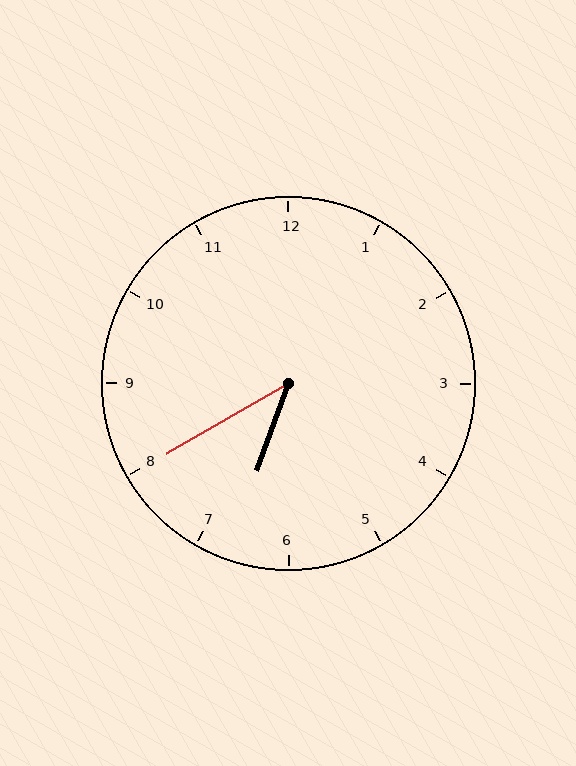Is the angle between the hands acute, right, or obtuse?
It is acute.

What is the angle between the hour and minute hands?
Approximately 40 degrees.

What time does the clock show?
6:40.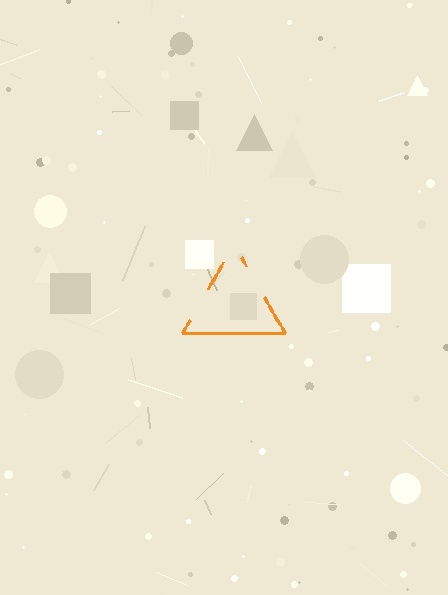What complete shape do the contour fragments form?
The contour fragments form a triangle.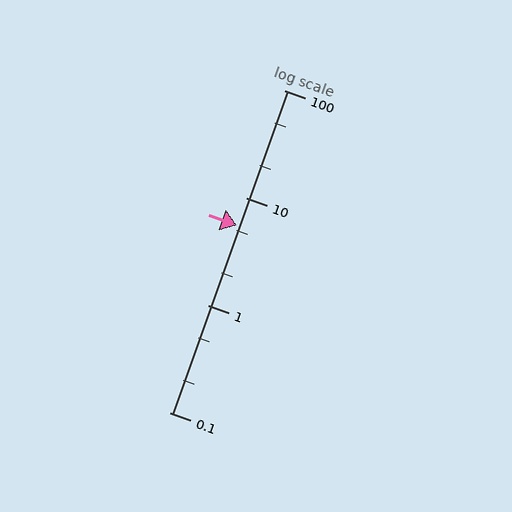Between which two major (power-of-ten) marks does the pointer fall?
The pointer is between 1 and 10.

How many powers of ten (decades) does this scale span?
The scale spans 3 decades, from 0.1 to 100.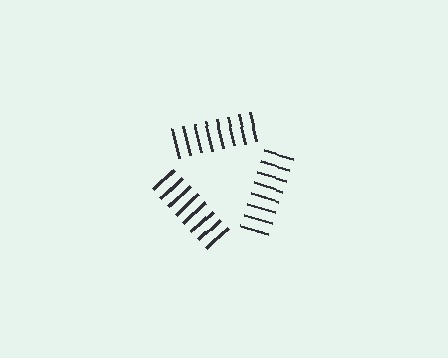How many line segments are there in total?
24 — 8 along each of the 3 edges.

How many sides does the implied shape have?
3 sides — the line-ends trace a triangle.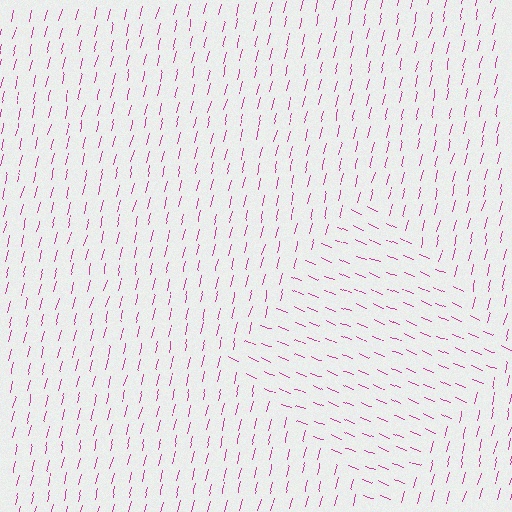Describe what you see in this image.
The image is filled with small magenta line segments. A diamond region in the image has lines oriented differently from the surrounding lines, creating a visible texture boundary.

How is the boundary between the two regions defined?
The boundary is defined purely by a change in line orientation (approximately 82 degrees difference). All lines are the same color and thickness.